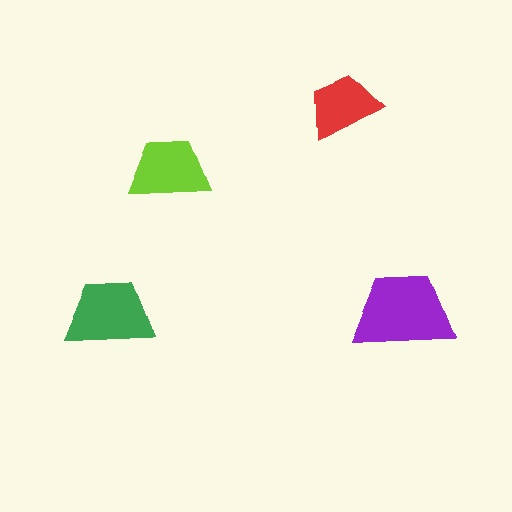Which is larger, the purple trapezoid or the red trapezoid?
The purple one.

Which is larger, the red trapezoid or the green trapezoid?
The green one.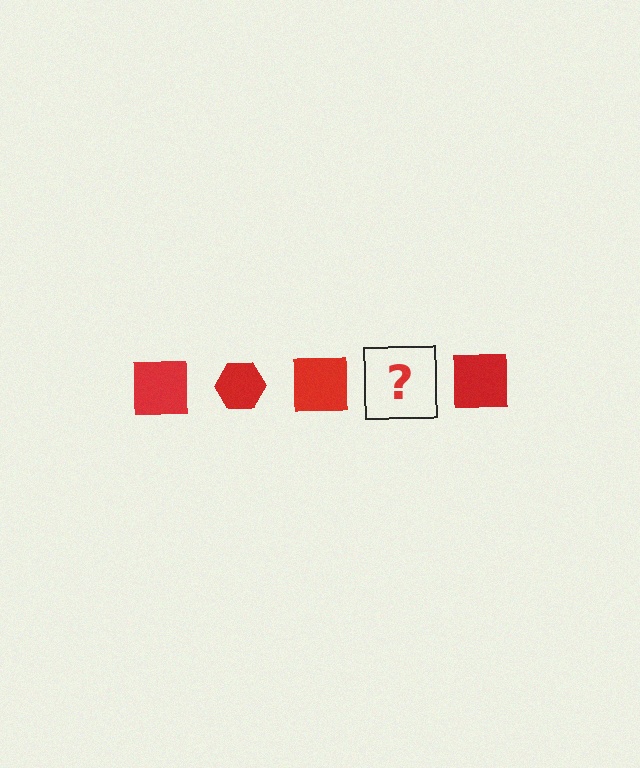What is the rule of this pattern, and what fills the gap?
The rule is that the pattern cycles through square, hexagon shapes in red. The gap should be filled with a red hexagon.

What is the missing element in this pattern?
The missing element is a red hexagon.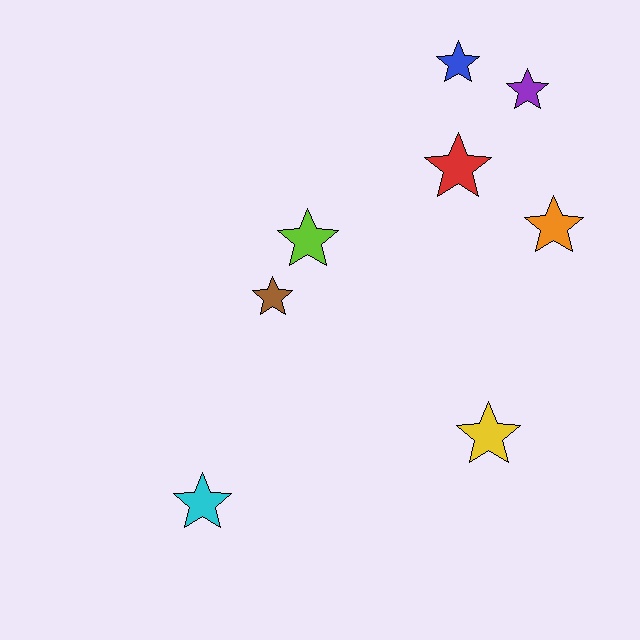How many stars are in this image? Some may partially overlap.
There are 8 stars.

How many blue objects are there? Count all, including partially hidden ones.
There is 1 blue object.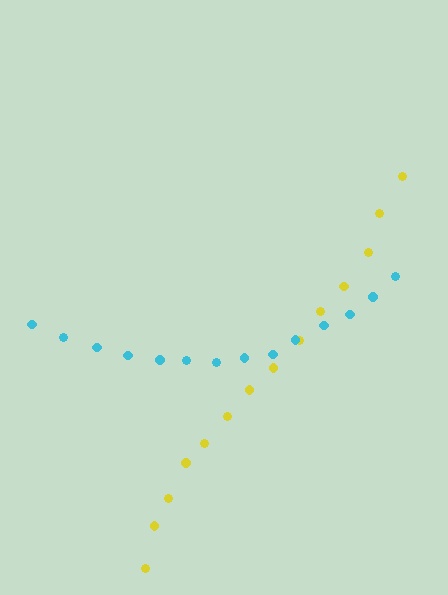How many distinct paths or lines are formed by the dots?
There are 2 distinct paths.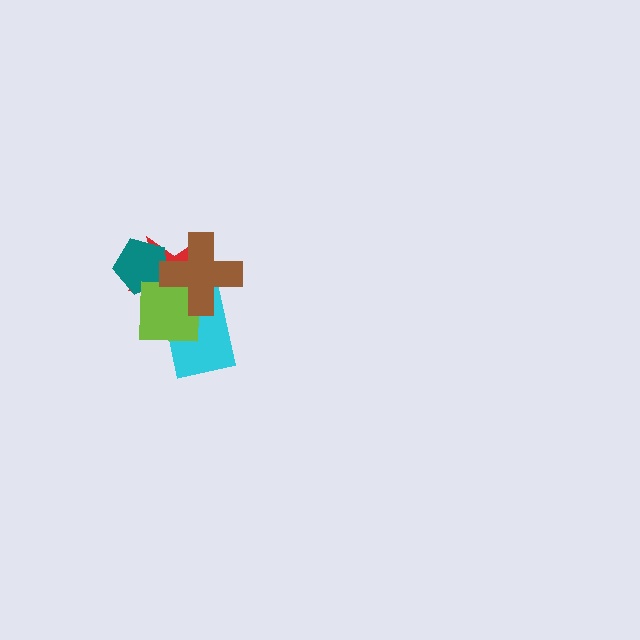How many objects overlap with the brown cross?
4 objects overlap with the brown cross.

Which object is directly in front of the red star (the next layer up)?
The cyan rectangle is directly in front of the red star.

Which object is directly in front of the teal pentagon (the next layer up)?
The lime square is directly in front of the teal pentagon.